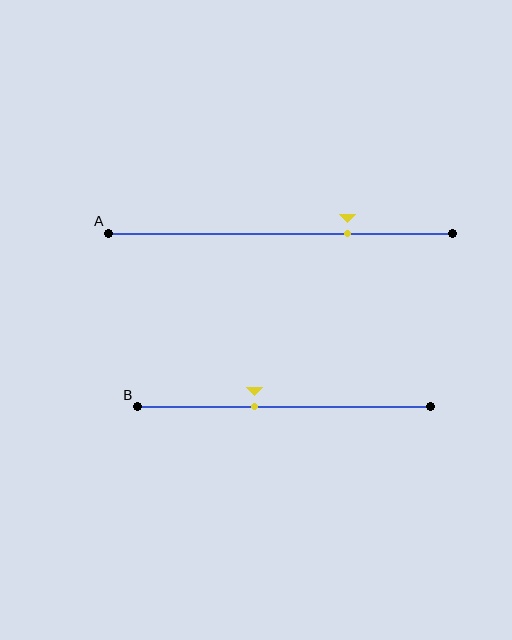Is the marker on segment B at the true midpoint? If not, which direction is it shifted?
No, the marker on segment B is shifted to the left by about 10% of the segment length.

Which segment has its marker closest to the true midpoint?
Segment B has its marker closest to the true midpoint.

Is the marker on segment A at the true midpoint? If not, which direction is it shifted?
No, the marker on segment A is shifted to the right by about 19% of the segment length.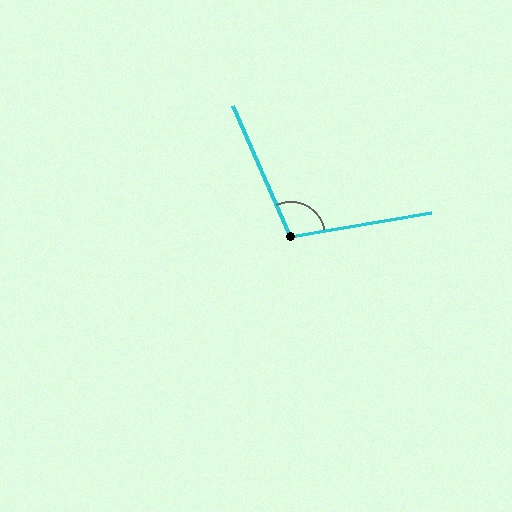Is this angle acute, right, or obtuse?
It is obtuse.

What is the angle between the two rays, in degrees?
Approximately 104 degrees.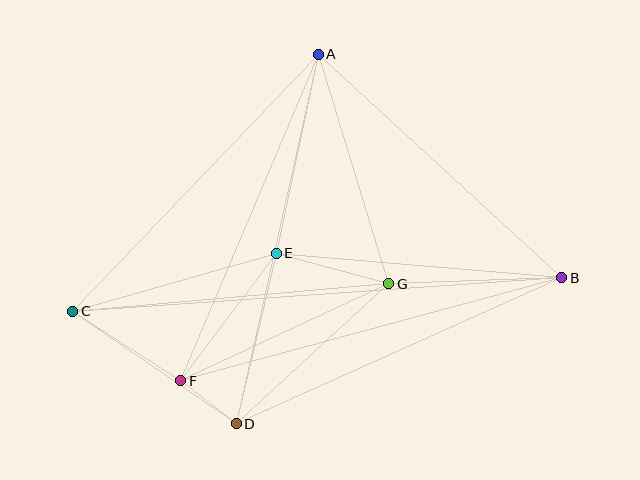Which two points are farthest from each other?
Points B and C are farthest from each other.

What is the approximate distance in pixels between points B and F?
The distance between B and F is approximately 395 pixels.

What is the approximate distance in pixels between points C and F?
The distance between C and F is approximately 129 pixels.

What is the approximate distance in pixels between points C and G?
The distance between C and G is approximately 317 pixels.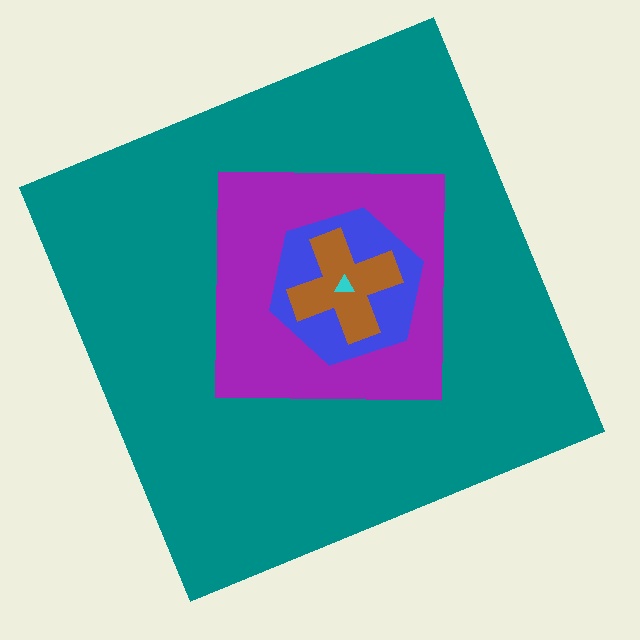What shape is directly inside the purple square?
The blue hexagon.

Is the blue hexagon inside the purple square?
Yes.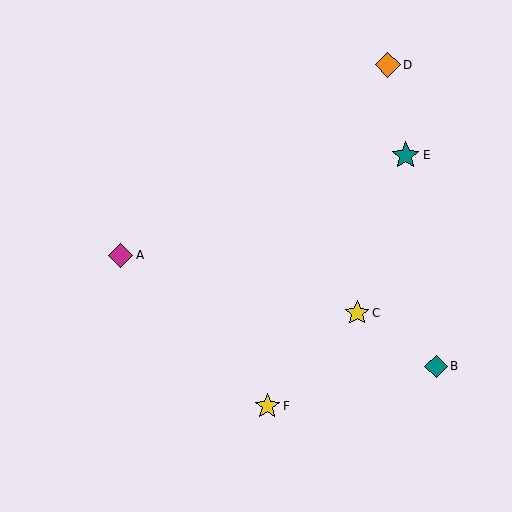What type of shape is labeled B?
Shape B is a teal diamond.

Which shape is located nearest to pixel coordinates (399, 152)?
The teal star (labeled E) at (406, 155) is nearest to that location.